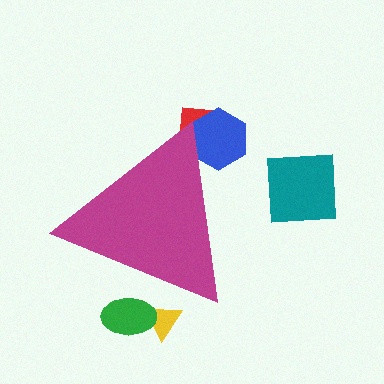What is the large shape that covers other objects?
A magenta triangle.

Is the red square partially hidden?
Yes, the red square is partially hidden behind the magenta triangle.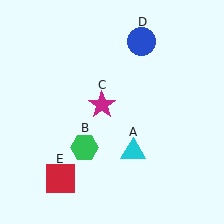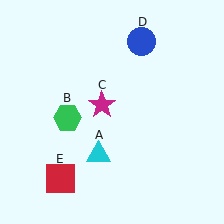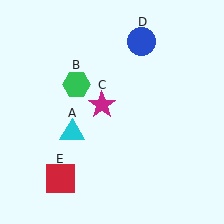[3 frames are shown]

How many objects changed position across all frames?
2 objects changed position: cyan triangle (object A), green hexagon (object B).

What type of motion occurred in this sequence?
The cyan triangle (object A), green hexagon (object B) rotated clockwise around the center of the scene.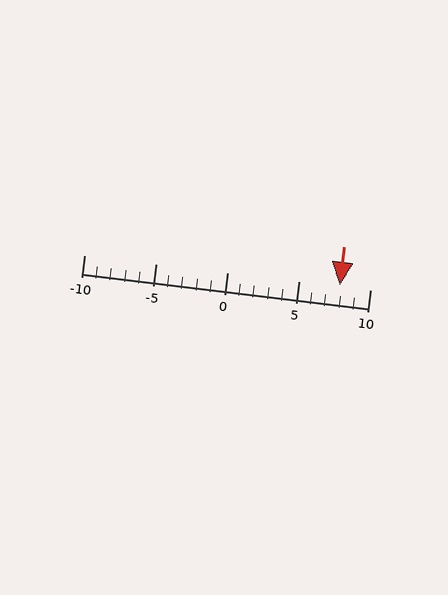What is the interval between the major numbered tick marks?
The major tick marks are spaced 5 units apart.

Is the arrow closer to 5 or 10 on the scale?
The arrow is closer to 10.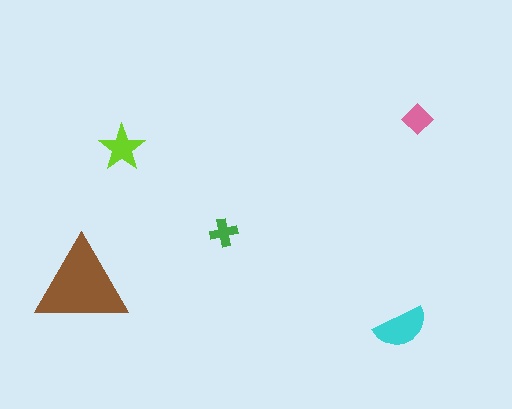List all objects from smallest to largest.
The green cross, the pink diamond, the lime star, the cyan semicircle, the brown triangle.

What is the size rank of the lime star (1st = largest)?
3rd.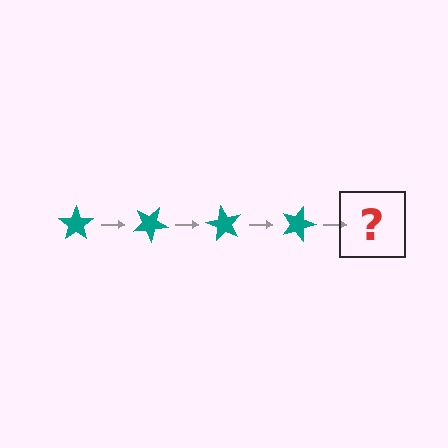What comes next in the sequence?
The next element should be a teal star rotated 120 degrees.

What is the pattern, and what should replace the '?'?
The pattern is that the star rotates 30 degrees each step. The '?' should be a teal star rotated 120 degrees.